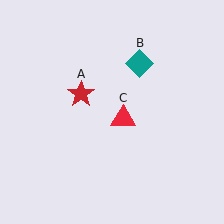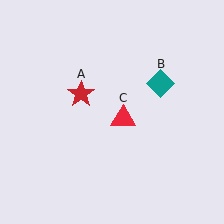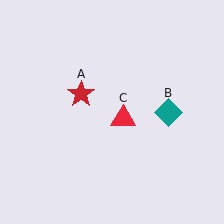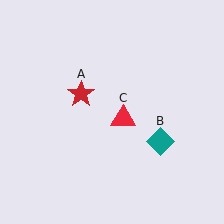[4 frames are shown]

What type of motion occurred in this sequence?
The teal diamond (object B) rotated clockwise around the center of the scene.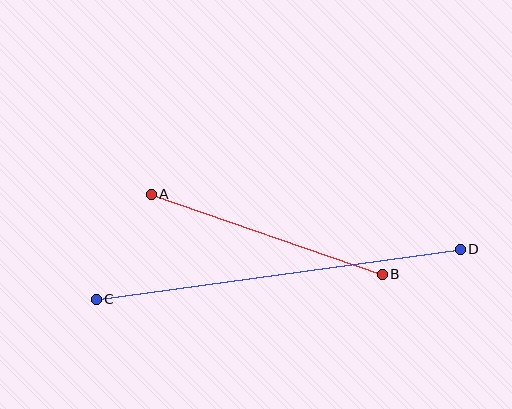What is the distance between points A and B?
The distance is approximately 245 pixels.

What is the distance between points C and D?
The distance is approximately 367 pixels.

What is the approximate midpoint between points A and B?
The midpoint is at approximately (267, 234) pixels.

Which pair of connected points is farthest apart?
Points C and D are farthest apart.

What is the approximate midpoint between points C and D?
The midpoint is at approximately (278, 274) pixels.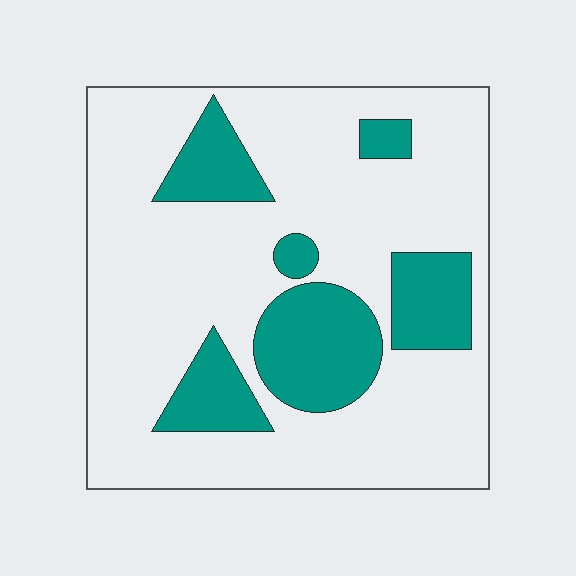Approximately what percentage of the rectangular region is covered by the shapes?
Approximately 25%.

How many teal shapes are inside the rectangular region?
6.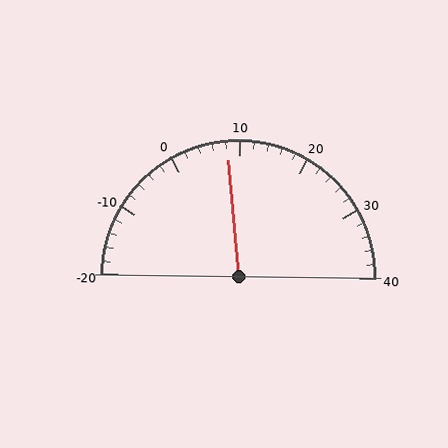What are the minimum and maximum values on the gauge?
The gauge ranges from -20 to 40.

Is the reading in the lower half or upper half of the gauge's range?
The reading is in the lower half of the range (-20 to 40).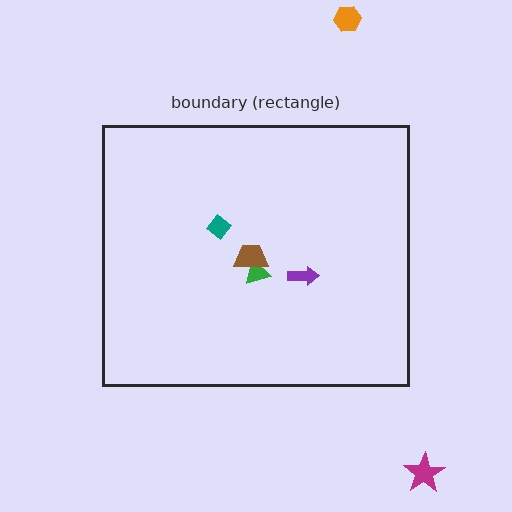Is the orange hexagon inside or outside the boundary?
Outside.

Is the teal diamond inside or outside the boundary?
Inside.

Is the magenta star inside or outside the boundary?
Outside.